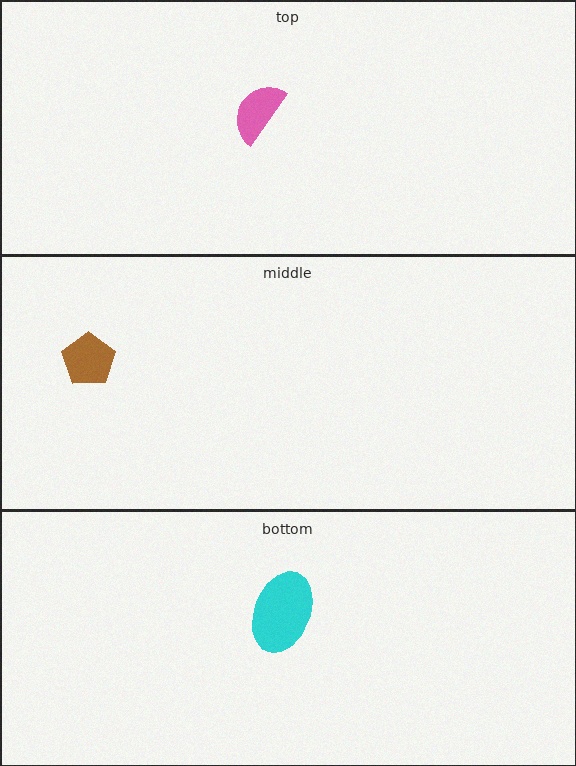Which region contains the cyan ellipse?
The bottom region.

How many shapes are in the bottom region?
1.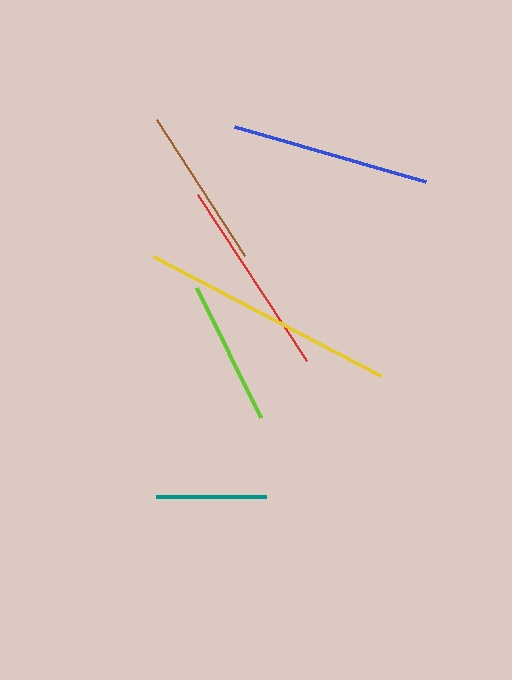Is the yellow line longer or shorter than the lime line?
The yellow line is longer than the lime line.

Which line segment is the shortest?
The teal line is the shortest at approximately 110 pixels.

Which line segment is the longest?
The yellow line is the longest at approximately 256 pixels.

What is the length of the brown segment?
The brown segment is approximately 162 pixels long.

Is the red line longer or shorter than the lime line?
The red line is longer than the lime line.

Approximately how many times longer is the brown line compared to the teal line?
The brown line is approximately 1.5 times the length of the teal line.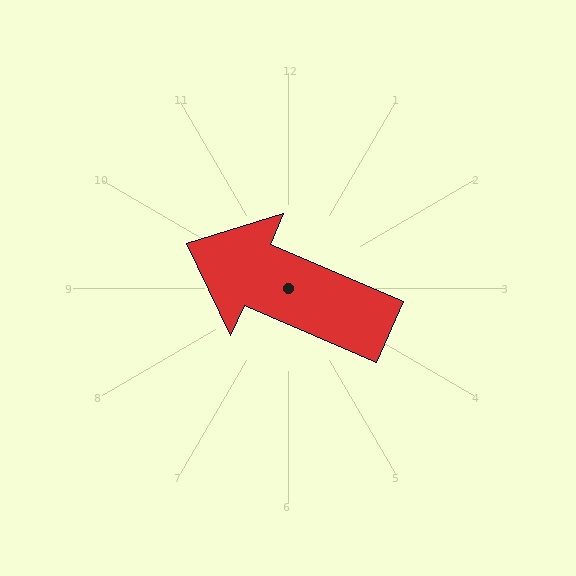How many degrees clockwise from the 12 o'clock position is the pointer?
Approximately 293 degrees.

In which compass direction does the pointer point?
Northwest.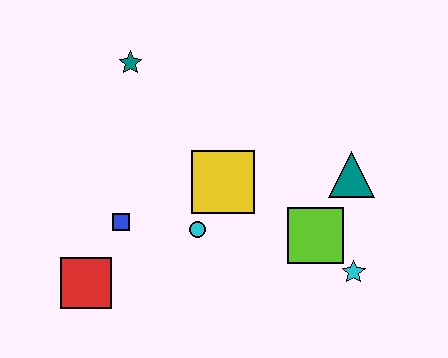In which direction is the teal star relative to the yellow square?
The teal star is above the yellow square.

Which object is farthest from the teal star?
The cyan star is farthest from the teal star.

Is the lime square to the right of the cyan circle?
Yes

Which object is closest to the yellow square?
The cyan circle is closest to the yellow square.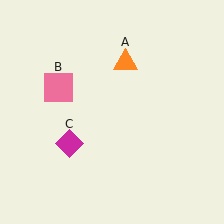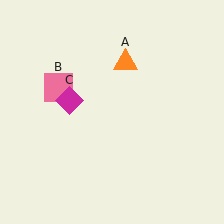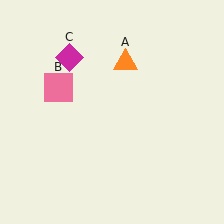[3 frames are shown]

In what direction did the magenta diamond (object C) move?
The magenta diamond (object C) moved up.